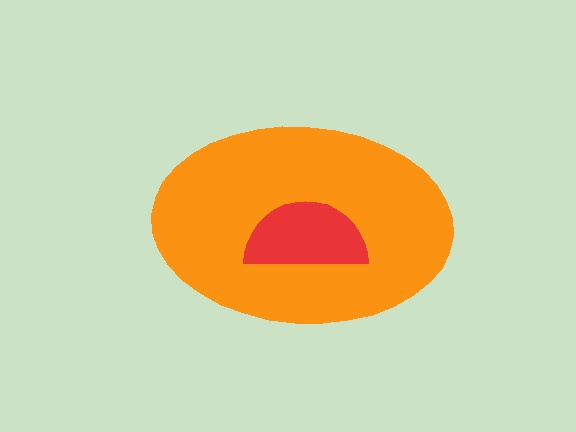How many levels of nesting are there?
2.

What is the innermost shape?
The red semicircle.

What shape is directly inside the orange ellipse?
The red semicircle.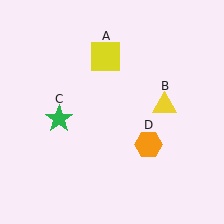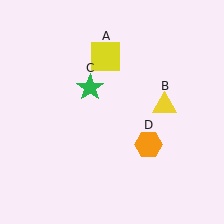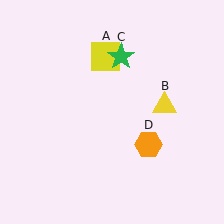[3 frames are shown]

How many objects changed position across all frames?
1 object changed position: green star (object C).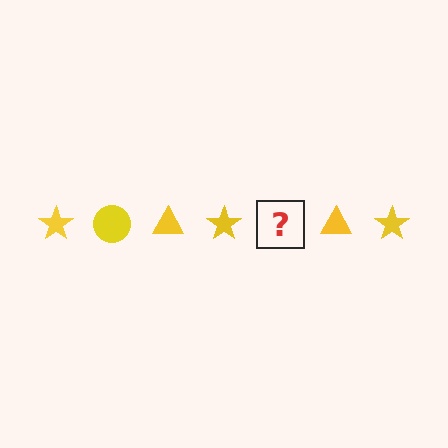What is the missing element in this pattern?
The missing element is a yellow circle.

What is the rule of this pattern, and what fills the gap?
The rule is that the pattern cycles through star, circle, triangle shapes in yellow. The gap should be filled with a yellow circle.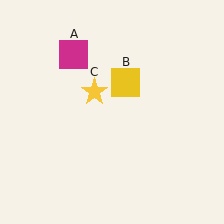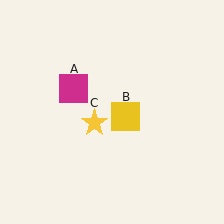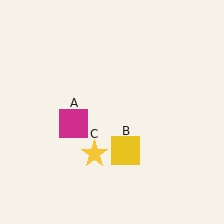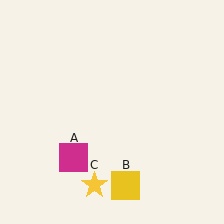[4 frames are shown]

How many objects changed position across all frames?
3 objects changed position: magenta square (object A), yellow square (object B), yellow star (object C).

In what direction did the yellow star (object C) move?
The yellow star (object C) moved down.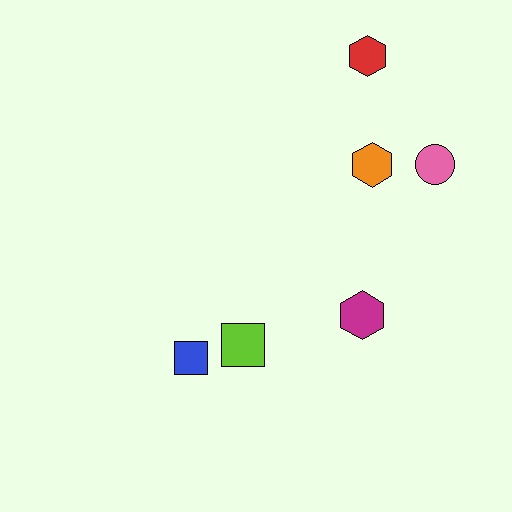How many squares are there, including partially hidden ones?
There are 2 squares.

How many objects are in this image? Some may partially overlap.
There are 6 objects.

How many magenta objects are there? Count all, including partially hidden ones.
There is 1 magenta object.